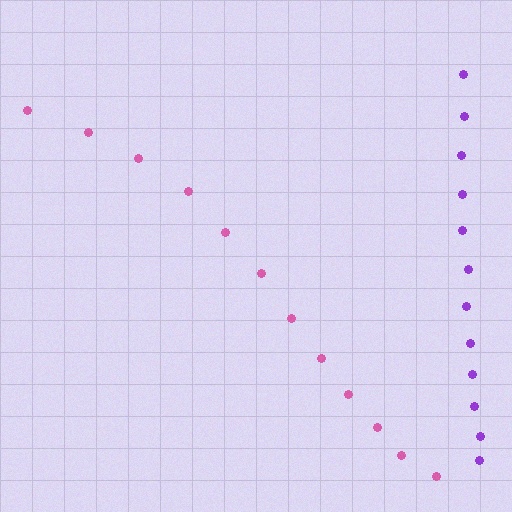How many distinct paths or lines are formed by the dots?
There are 2 distinct paths.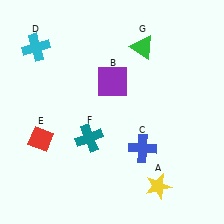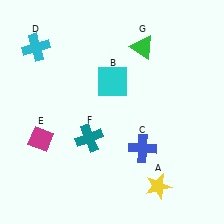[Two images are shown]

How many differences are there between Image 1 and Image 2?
There are 2 differences between the two images.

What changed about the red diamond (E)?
In Image 1, E is red. In Image 2, it changed to magenta.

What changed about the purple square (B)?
In Image 1, B is purple. In Image 2, it changed to cyan.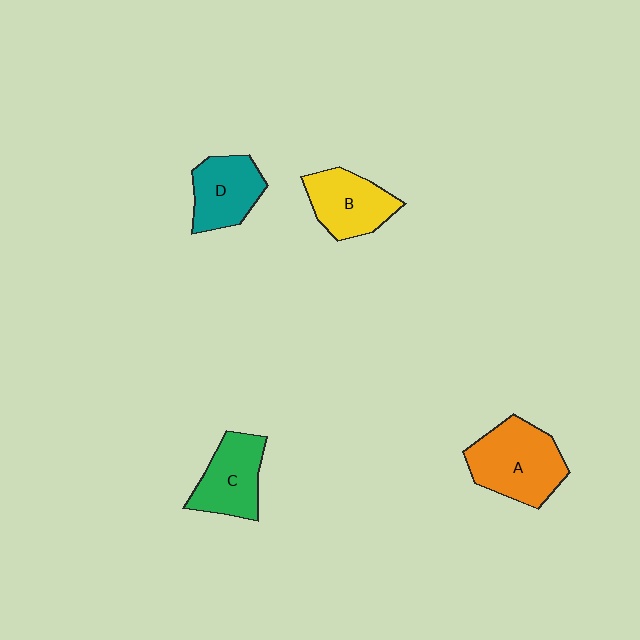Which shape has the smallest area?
Shape D (teal).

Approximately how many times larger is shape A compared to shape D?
Approximately 1.4 times.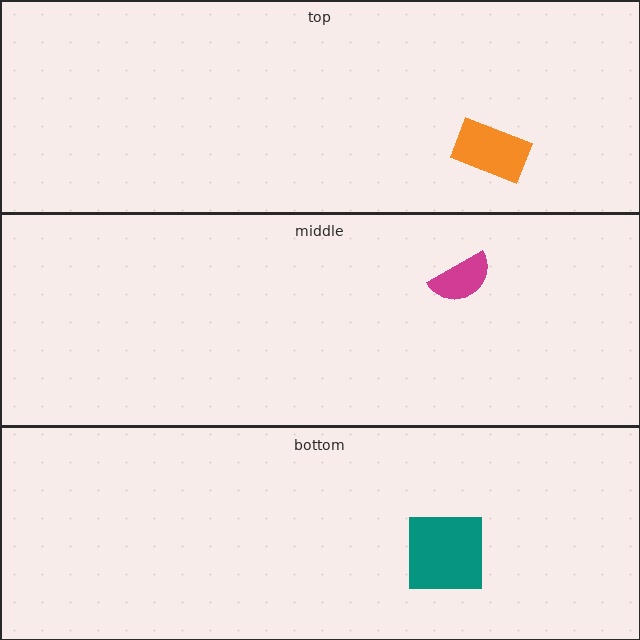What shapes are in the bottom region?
The teal square.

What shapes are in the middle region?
The magenta semicircle.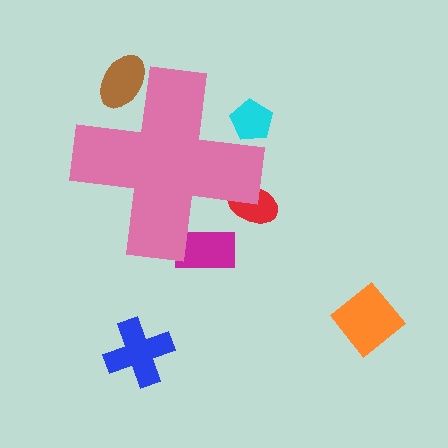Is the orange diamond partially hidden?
No, the orange diamond is fully visible.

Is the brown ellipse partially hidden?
Yes, the brown ellipse is partially hidden behind the pink cross.